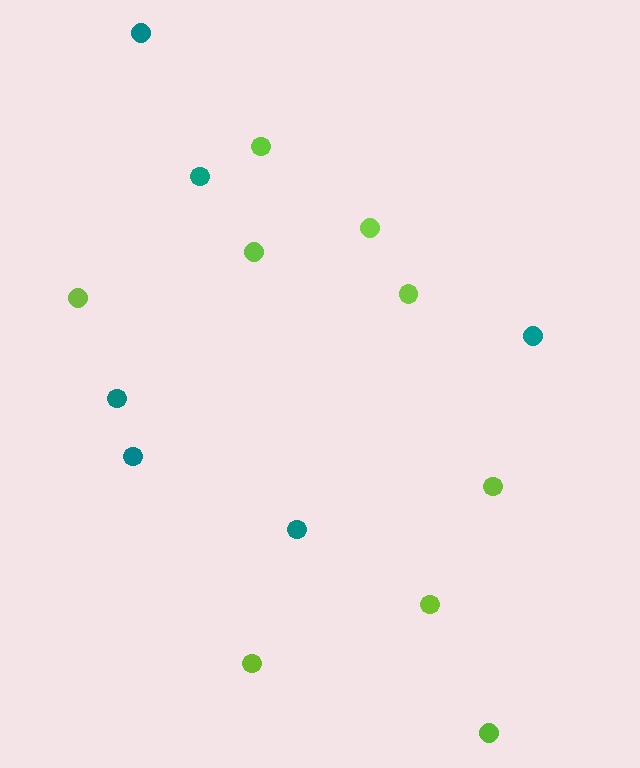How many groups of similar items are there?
There are 2 groups: one group of teal circles (6) and one group of lime circles (9).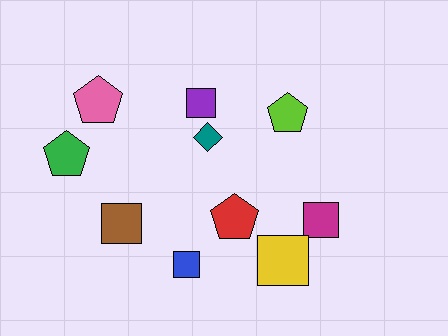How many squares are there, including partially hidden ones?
There are 5 squares.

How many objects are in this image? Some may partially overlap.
There are 10 objects.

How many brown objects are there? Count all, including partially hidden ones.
There is 1 brown object.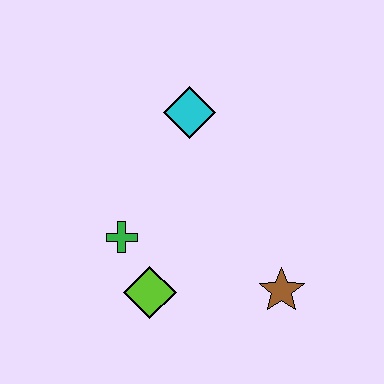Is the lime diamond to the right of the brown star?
No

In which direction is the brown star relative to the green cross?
The brown star is to the right of the green cross.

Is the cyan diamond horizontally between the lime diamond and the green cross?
No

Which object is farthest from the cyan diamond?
The brown star is farthest from the cyan diamond.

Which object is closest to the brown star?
The lime diamond is closest to the brown star.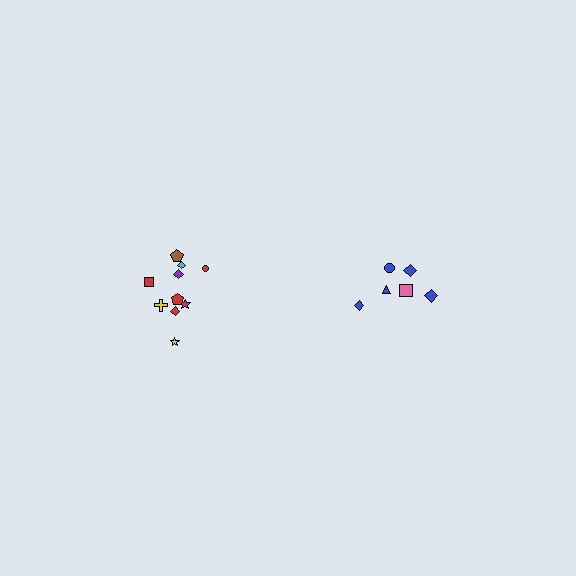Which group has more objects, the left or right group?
The left group.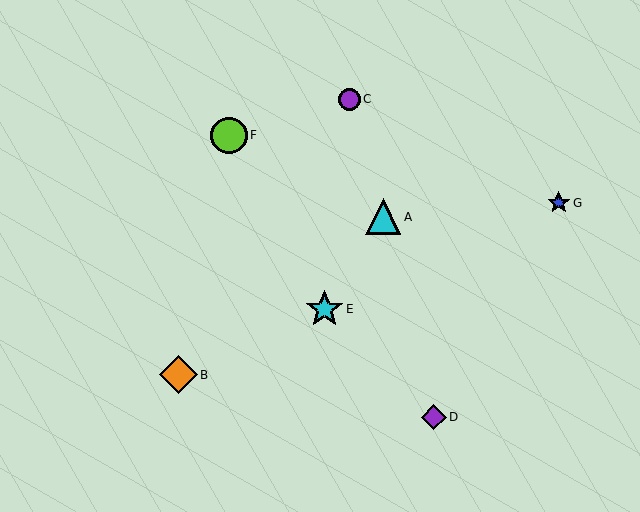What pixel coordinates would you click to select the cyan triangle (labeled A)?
Click at (383, 217) to select the cyan triangle A.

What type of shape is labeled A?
Shape A is a cyan triangle.